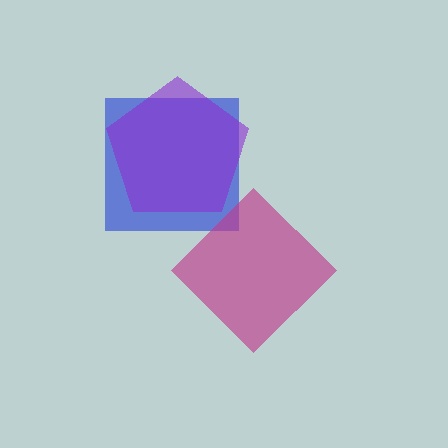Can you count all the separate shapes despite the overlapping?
Yes, there are 3 separate shapes.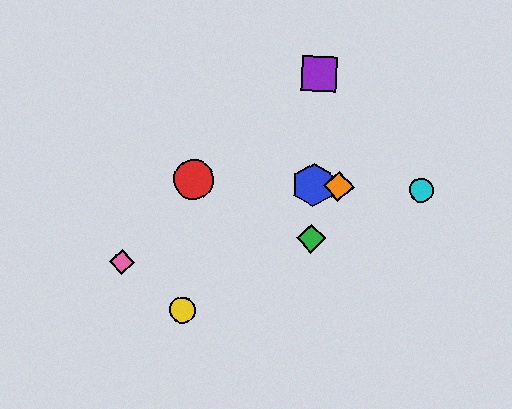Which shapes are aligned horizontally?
The red circle, the blue hexagon, the orange diamond, the cyan circle are aligned horizontally.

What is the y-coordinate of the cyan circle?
The cyan circle is at y≈190.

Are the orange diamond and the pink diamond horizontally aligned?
No, the orange diamond is at y≈186 and the pink diamond is at y≈262.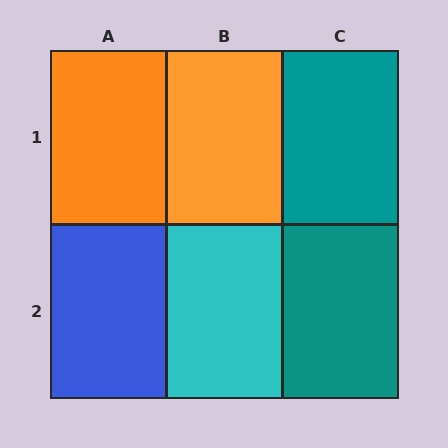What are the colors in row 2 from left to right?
Blue, cyan, teal.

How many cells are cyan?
1 cell is cyan.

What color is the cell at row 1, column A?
Orange.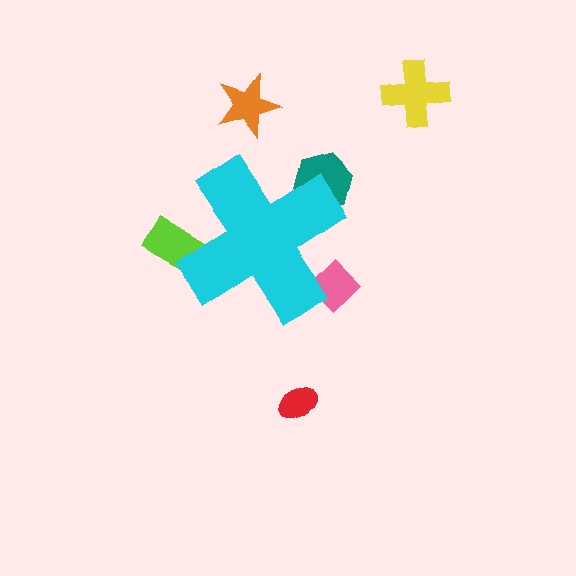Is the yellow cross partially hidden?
No, the yellow cross is fully visible.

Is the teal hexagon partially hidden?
Yes, the teal hexagon is partially hidden behind the cyan cross.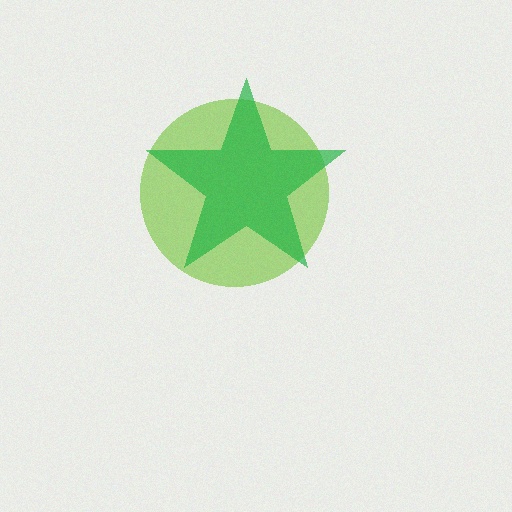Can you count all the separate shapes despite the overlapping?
Yes, there are 2 separate shapes.